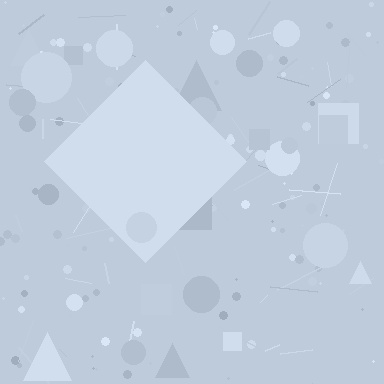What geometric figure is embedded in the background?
A diamond is embedded in the background.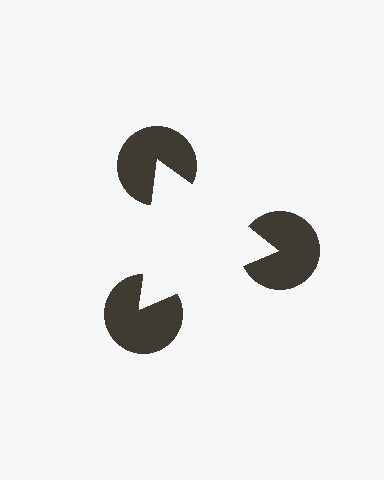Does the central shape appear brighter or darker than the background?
It typically appears slightly brighter than the background, even though no actual brightness change is drawn.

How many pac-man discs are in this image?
There are 3 — one at each vertex of the illusory triangle.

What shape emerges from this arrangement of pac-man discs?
An illusory triangle — its edges are inferred from the aligned wedge cuts in the pac-man discs, not physically drawn.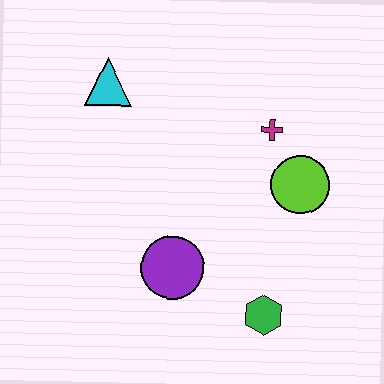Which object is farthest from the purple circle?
The cyan triangle is farthest from the purple circle.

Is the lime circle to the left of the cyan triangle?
No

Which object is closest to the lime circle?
The magenta cross is closest to the lime circle.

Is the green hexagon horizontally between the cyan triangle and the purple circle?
No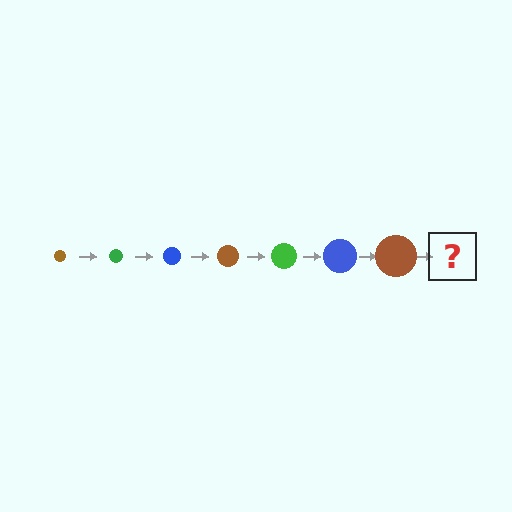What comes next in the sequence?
The next element should be a green circle, larger than the previous one.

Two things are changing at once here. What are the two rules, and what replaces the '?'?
The two rules are that the circle grows larger each step and the color cycles through brown, green, and blue. The '?' should be a green circle, larger than the previous one.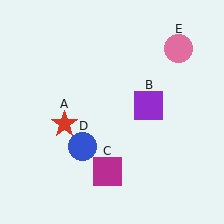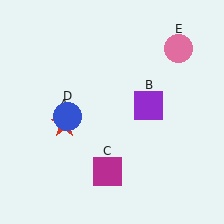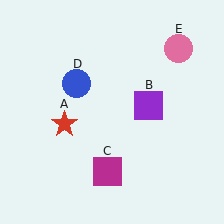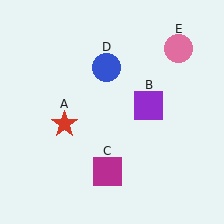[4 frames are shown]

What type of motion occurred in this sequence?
The blue circle (object D) rotated clockwise around the center of the scene.